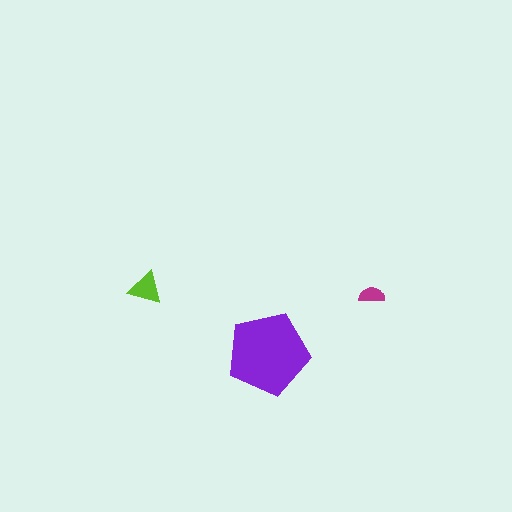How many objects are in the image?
There are 3 objects in the image.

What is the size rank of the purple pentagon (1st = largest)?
1st.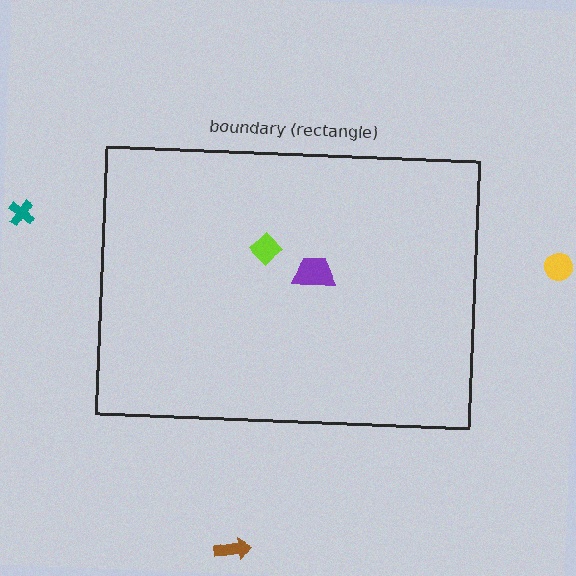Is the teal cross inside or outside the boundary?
Outside.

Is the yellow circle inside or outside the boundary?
Outside.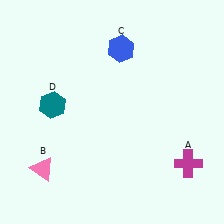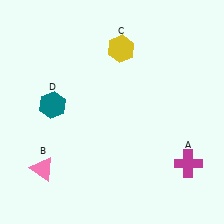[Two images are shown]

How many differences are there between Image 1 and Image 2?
There is 1 difference between the two images.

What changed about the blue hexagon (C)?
In Image 1, C is blue. In Image 2, it changed to yellow.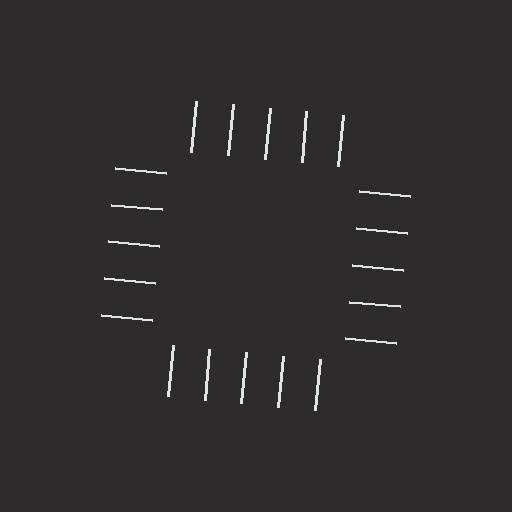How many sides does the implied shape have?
4 sides — the line-ends trace a square.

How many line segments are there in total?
20 — 5 along each of the 4 edges.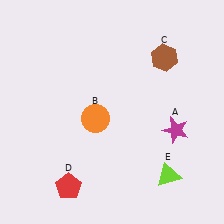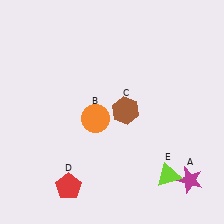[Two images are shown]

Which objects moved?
The objects that moved are: the magenta star (A), the brown hexagon (C).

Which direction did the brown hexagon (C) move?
The brown hexagon (C) moved down.